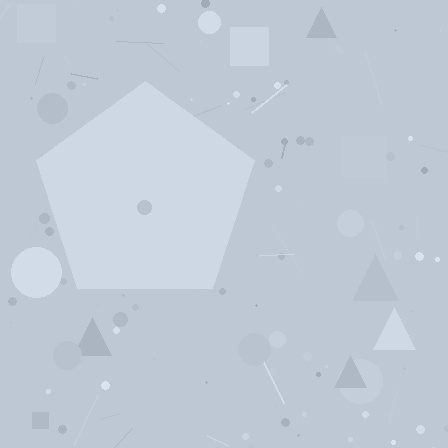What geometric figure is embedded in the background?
A pentagon is embedded in the background.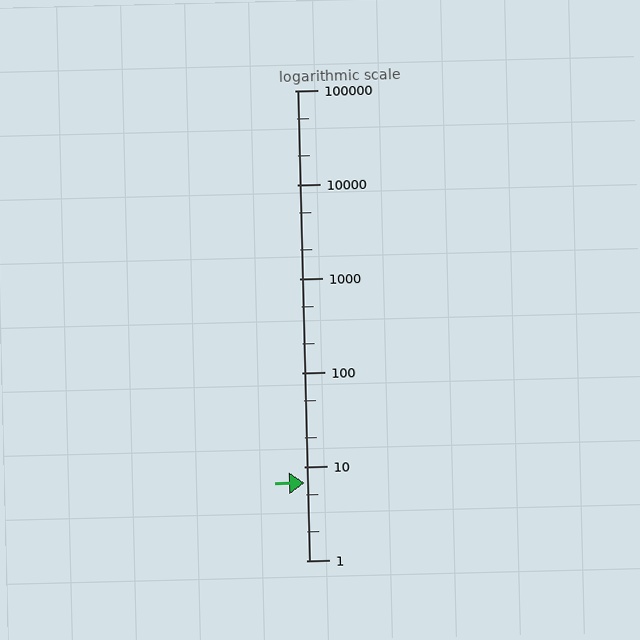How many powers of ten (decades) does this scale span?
The scale spans 5 decades, from 1 to 100000.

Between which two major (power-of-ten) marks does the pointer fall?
The pointer is between 1 and 10.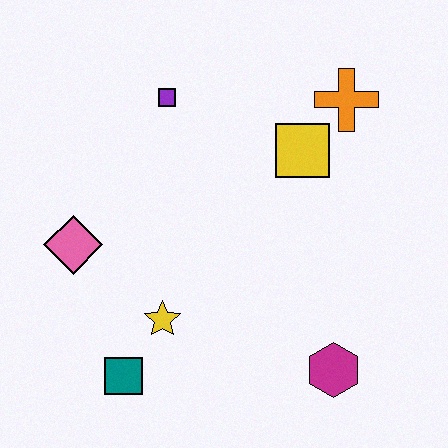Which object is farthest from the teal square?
The orange cross is farthest from the teal square.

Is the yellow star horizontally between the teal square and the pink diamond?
No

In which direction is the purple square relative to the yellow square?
The purple square is to the left of the yellow square.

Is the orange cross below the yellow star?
No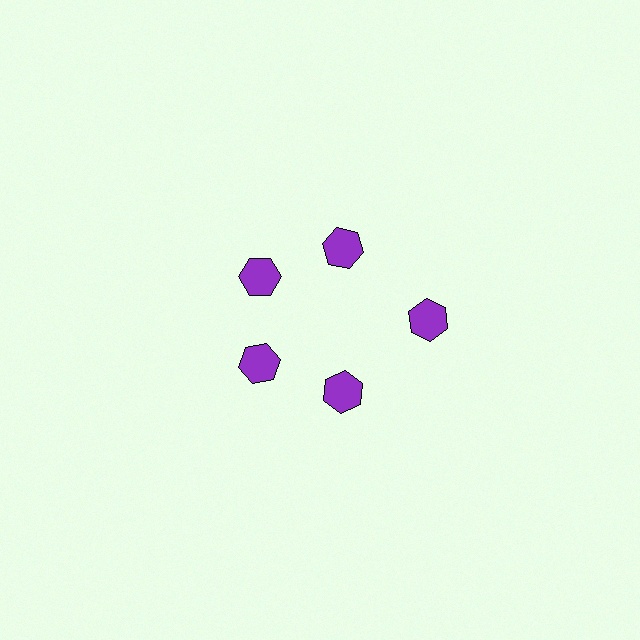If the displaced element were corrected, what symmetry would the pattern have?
It would have 5-fold rotational symmetry — the pattern would map onto itself every 72 degrees.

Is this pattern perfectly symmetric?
No. The 5 purple hexagons are arranged in a ring, but one element near the 3 o'clock position is pushed outward from the center, breaking the 5-fold rotational symmetry.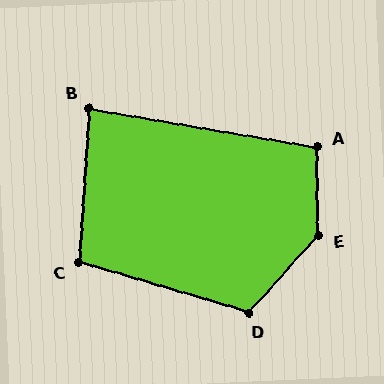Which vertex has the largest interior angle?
E, at approximately 138 degrees.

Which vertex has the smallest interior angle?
B, at approximately 84 degrees.